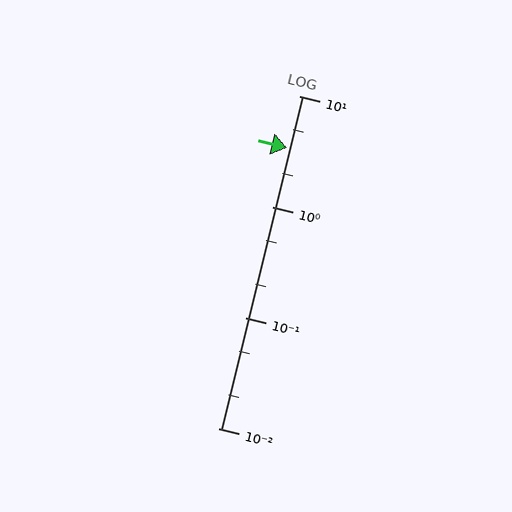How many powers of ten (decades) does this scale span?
The scale spans 3 decades, from 0.01 to 10.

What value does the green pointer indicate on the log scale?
The pointer indicates approximately 3.4.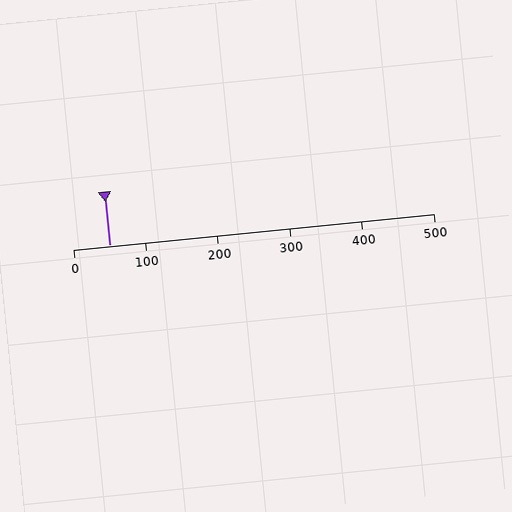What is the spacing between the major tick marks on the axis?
The major ticks are spaced 100 apart.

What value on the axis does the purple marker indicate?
The marker indicates approximately 50.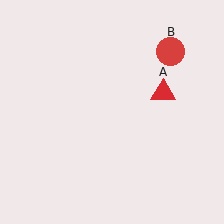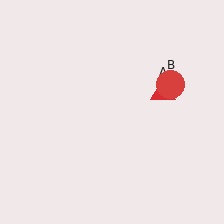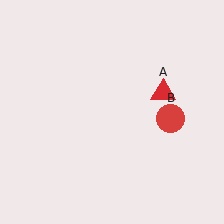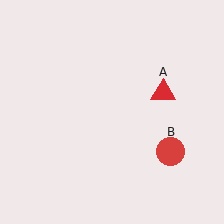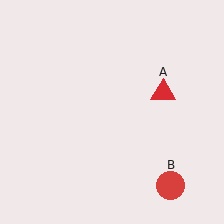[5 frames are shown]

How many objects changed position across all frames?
1 object changed position: red circle (object B).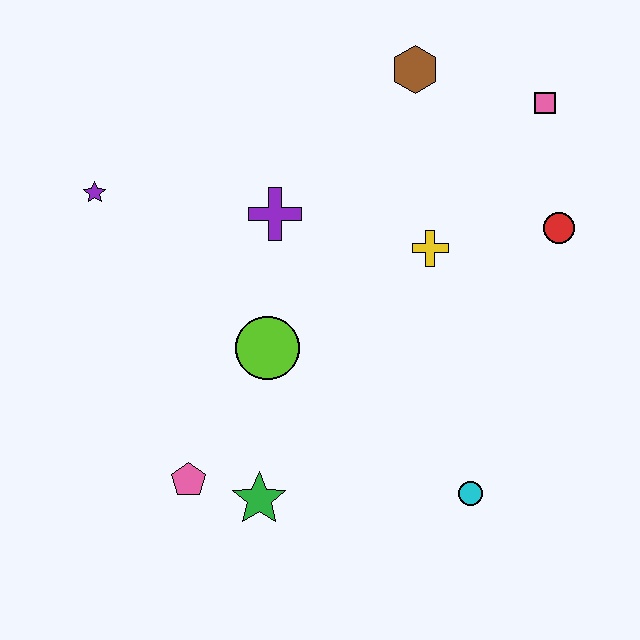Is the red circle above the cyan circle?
Yes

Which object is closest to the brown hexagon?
The pink square is closest to the brown hexagon.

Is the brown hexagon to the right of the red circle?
No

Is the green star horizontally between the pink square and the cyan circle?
No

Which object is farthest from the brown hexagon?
The pink pentagon is farthest from the brown hexagon.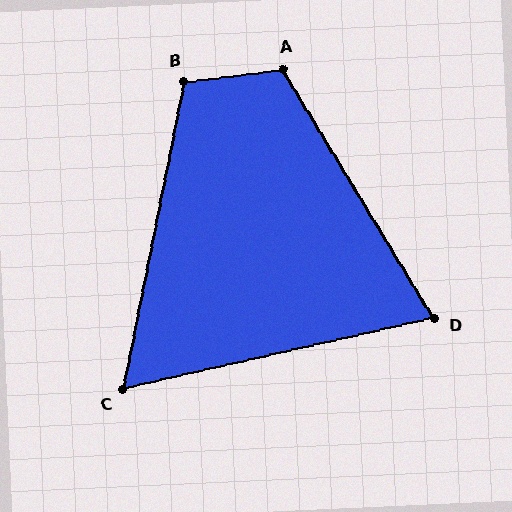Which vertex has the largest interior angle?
A, at approximately 114 degrees.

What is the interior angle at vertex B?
Approximately 108 degrees (obtuse).